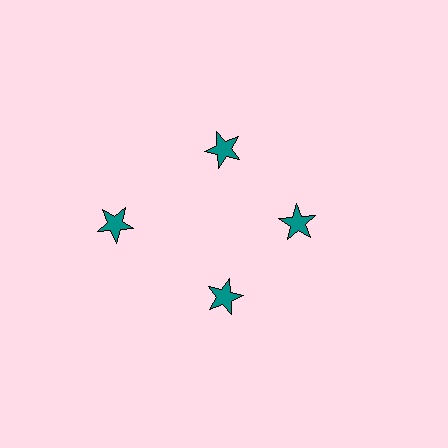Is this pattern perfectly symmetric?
No. The 4 teal stars are arranged in a ring, but one element near the 9 o'clock position is pushed outward from the center, breaking the 4-fold rotational symmetry.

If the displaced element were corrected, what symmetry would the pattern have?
It would have 4-fold rotational symmetry — the pattern would map onto itself every 90 degrees.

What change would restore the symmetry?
The symmetry would be restored by moving it inward, back onto the ring so that all 4 stars sit at equal angles and equal distance from the center.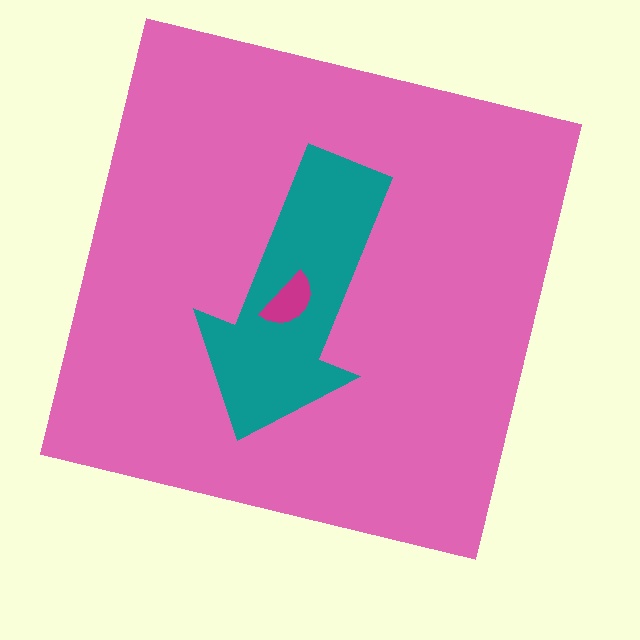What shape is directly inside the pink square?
The teal arrow.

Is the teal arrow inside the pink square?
Yes.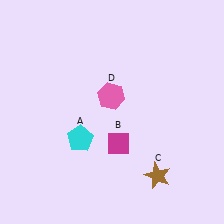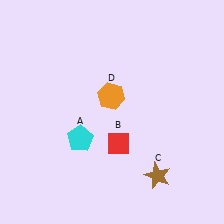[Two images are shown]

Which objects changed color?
B changed from magenta to red. D changed from pink to orange.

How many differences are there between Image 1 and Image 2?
There are 2 differences between the two images.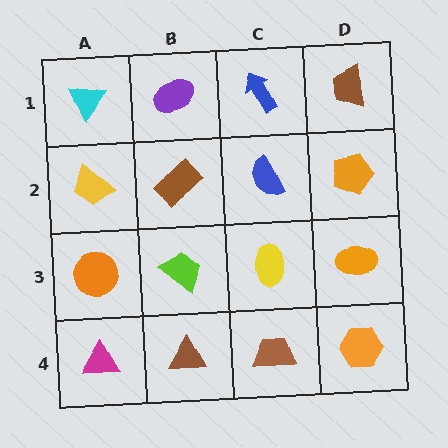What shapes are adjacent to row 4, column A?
An orange circle (row 3, column A), a brown triangle (row 4, column B).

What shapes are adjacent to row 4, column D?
An orange ellipse (row 3, column D), a brown trapezoid (row 4, column C).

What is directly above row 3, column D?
An orange pentagon.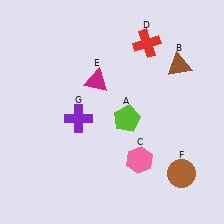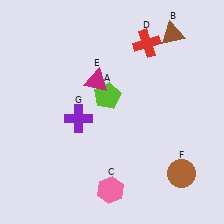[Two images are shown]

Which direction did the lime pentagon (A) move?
The lime pentagon (A) moved up.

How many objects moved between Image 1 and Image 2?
3 objects moved between the two images.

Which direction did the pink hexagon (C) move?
The pink hexagon (C) moved down.